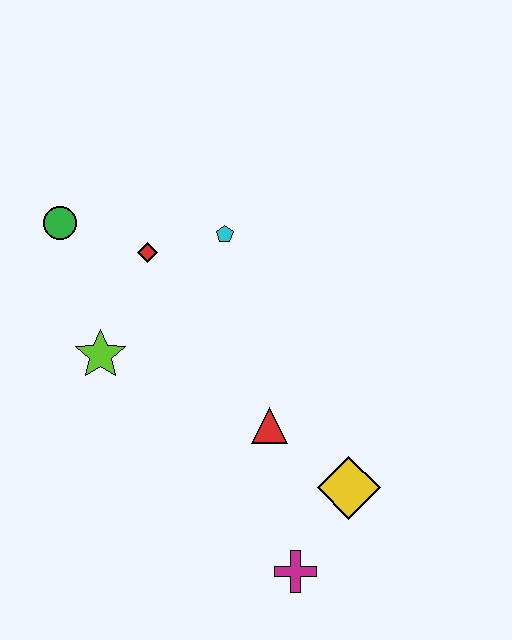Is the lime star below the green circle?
Yes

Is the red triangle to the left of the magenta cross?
Yes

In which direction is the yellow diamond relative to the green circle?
The yellow diamond is to the right of the green circle.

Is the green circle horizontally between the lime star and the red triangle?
No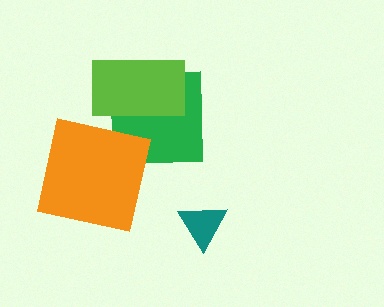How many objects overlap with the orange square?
0 objects overlap with the orange square.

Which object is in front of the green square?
The lime rectangle is in front of the green square.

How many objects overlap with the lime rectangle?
1 object overlaps with the lime rectangle.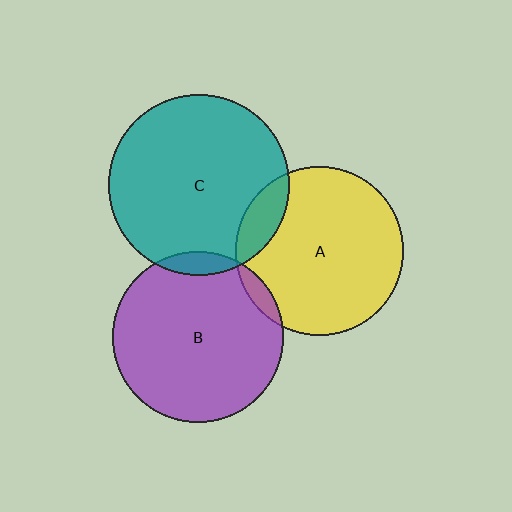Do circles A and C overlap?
Yes.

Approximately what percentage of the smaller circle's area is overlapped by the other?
Approximately 10%.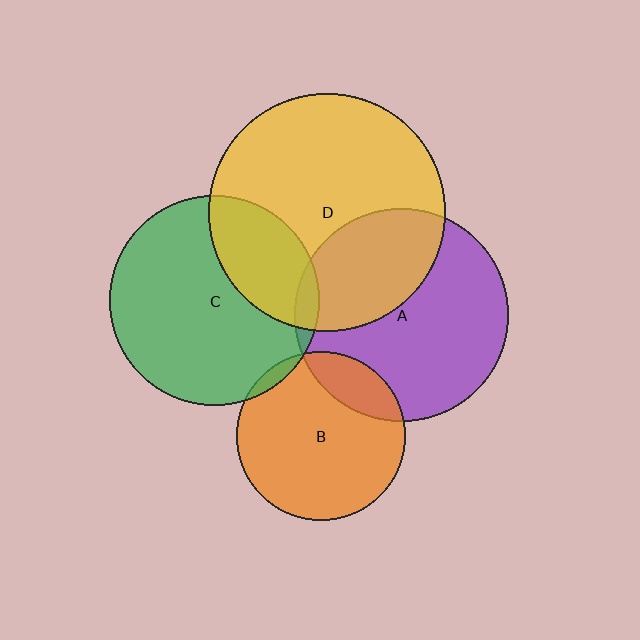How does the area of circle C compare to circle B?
Approximately 1.5 times.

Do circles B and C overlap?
Yes.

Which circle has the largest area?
Circle D (yellow).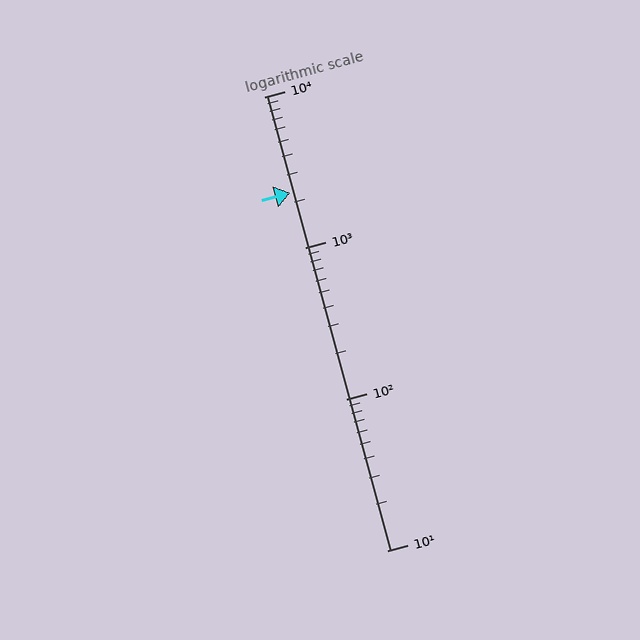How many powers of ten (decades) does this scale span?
The scale spans 3 decades, from 10 to 10000.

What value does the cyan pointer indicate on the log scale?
The pointer indicates approximately 2300.